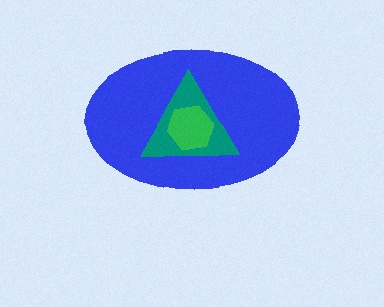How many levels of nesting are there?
3.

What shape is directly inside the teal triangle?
The green hexagon.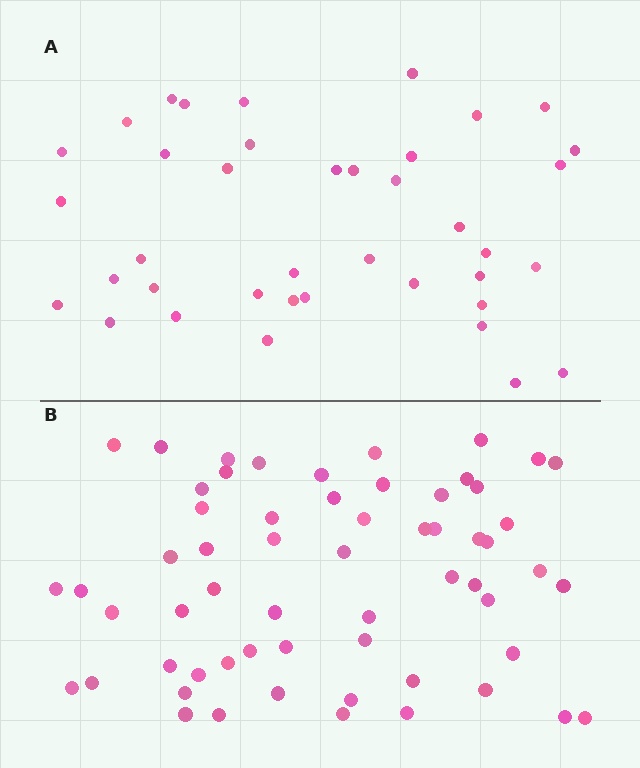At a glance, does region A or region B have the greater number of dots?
Region B (the bottom region) has more dots.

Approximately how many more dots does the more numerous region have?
Region B has approximately 20 more dots than region A.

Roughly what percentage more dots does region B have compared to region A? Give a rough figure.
About 55% more.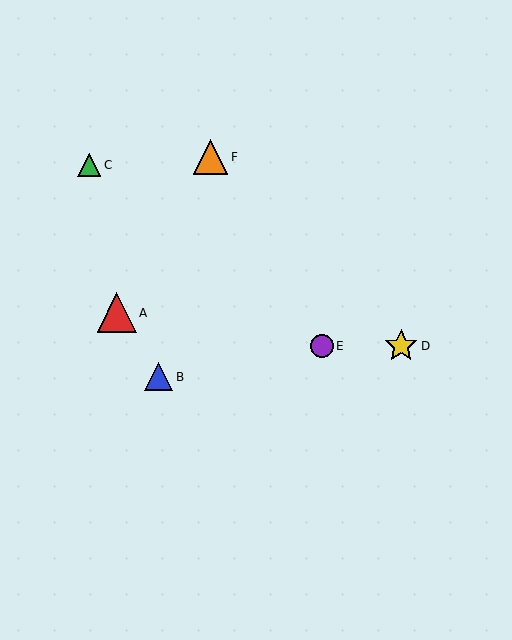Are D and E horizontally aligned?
Yes, both are at y≈346.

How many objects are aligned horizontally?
2 objects (D, E) are aligned horizontally.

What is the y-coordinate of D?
Object D is at y≈346.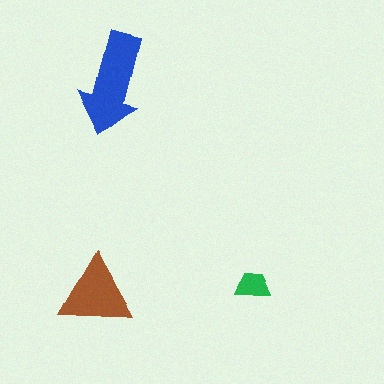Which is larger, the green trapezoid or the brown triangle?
The brown triangle.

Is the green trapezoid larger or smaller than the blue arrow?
Smaller.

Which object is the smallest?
The green trapezoid.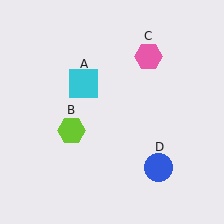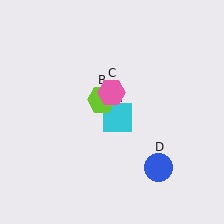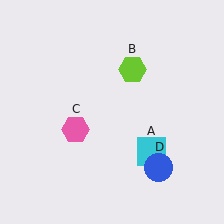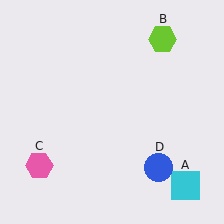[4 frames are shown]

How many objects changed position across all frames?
3 objects changed position: cyan square (object A), lime hexagon (object B), pink hexagon (object C).